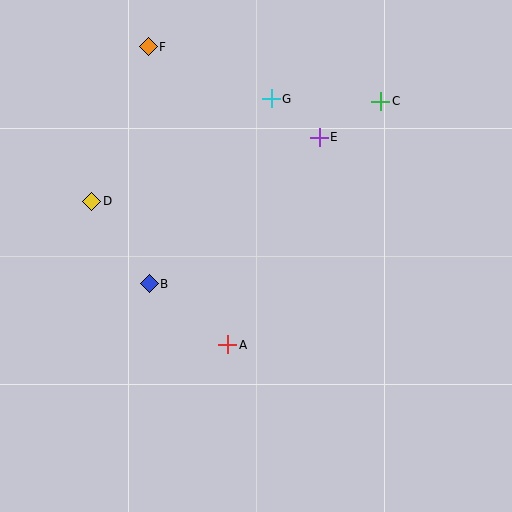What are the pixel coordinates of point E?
Point E is at (319, 137).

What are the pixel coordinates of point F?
Point F is at (148, 47).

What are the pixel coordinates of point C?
Point C is at (381, 101).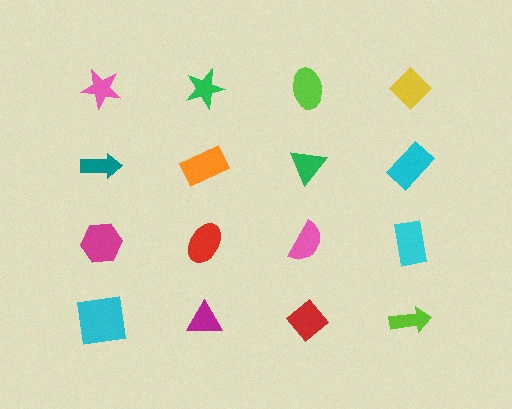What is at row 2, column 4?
A cyan rectangle.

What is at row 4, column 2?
A magenta triangle.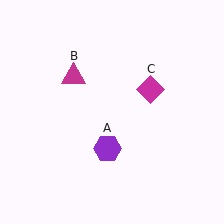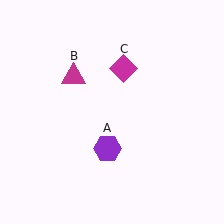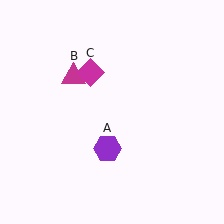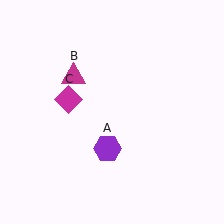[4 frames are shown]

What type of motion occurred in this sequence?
The magenta diamond (object C) rotated counterclockwise around the center of the scene.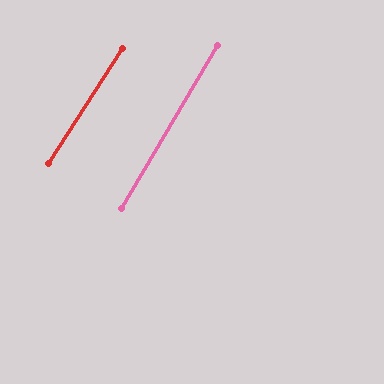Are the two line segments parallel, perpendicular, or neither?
Parallel — their directions differ by only 2.0°.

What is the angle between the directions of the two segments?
Approximately 2 degrees.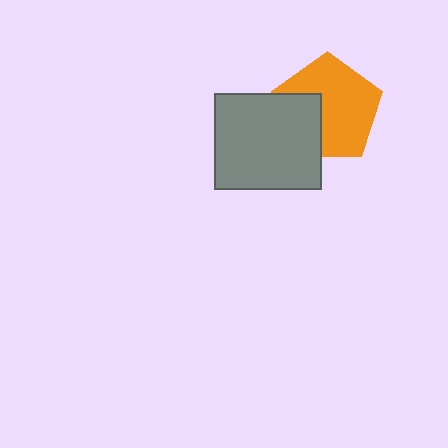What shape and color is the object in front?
The object in front is a gray rectangle.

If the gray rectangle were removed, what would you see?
You would see the complete orange pentagon.